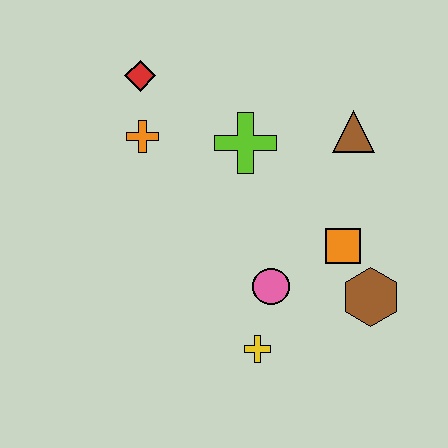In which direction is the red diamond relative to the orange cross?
The red diamond is above the orange cross.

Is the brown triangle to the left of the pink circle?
No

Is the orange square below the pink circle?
No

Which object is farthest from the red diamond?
The brown hexagon is farthest from the red diamond.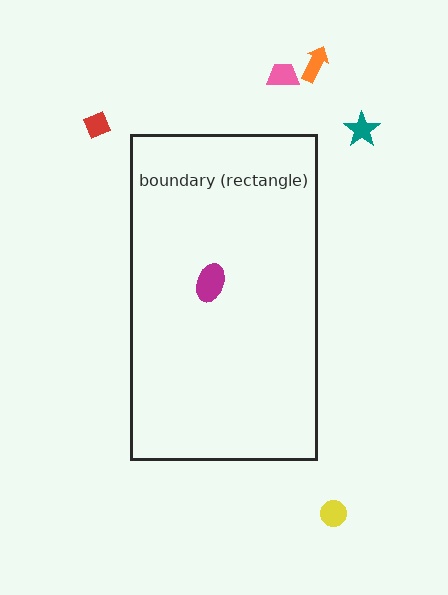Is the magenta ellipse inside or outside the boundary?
Inside.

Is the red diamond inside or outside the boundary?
Outside.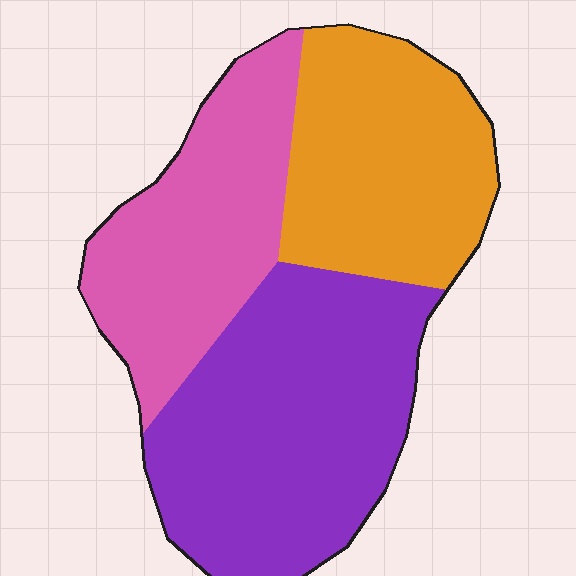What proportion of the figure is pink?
Pink takes up about one quarter (1/4) of the figure.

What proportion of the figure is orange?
Orange takes up about one third (1/3) of the figure.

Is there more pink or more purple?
Purple.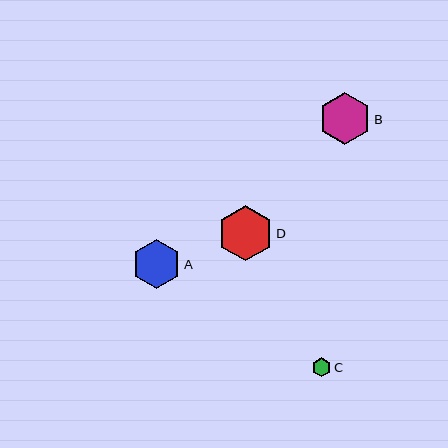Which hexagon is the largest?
Hexagon D is the largest with a size of approximately 56 pixels.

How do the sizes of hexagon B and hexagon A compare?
Hexagon B and hexagon A are approximately the same size.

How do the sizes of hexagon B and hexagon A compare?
Hexagon B and hexagon A are approximately the same size.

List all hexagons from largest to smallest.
From largest to smallest: D, B, A, C.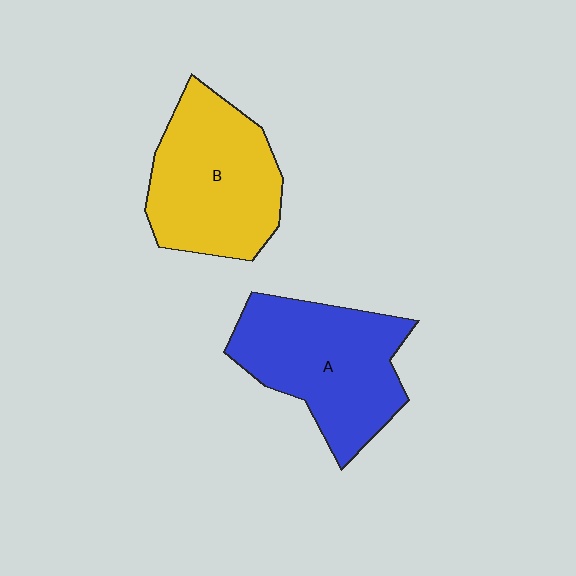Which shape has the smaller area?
Shape B (yellow).